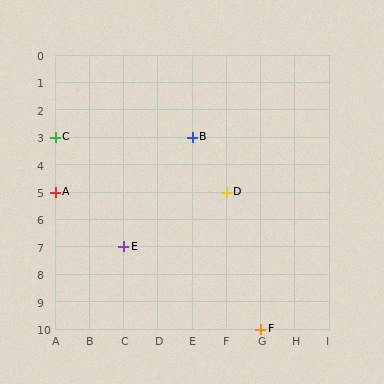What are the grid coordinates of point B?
Point B is at grid coordinates (E, 3).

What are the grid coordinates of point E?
Point E is at grid coordinates (C, 7).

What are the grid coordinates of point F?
Point F is at grid coordinates (G, 10).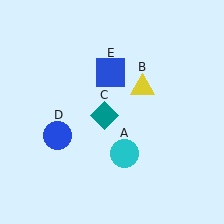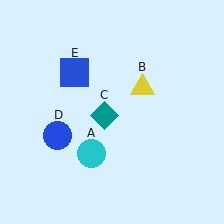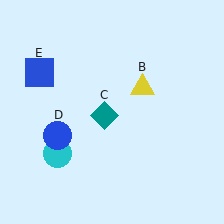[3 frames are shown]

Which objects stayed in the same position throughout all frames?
Yellow triangle (object B) and teal diamond (object C) and blue circle (object D) remained stationary.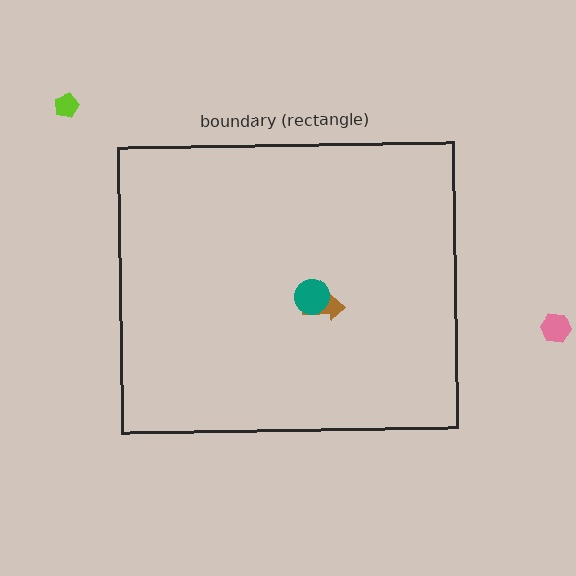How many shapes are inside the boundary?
2 inside, 2 outside.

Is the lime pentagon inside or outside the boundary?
Outside.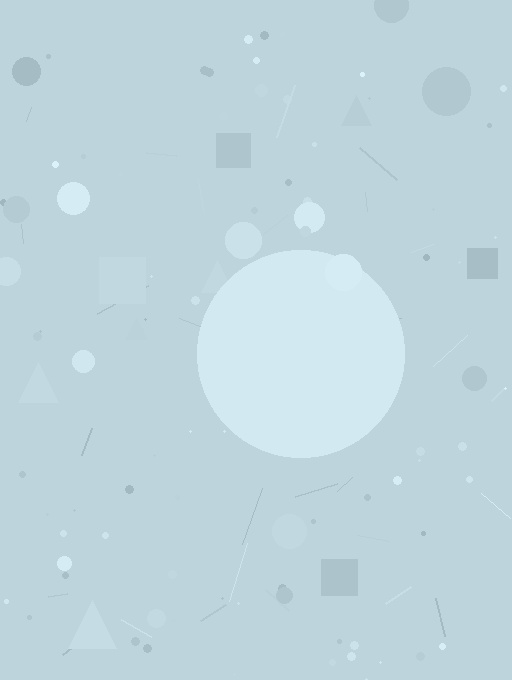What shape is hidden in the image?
A circle is hidden in the image.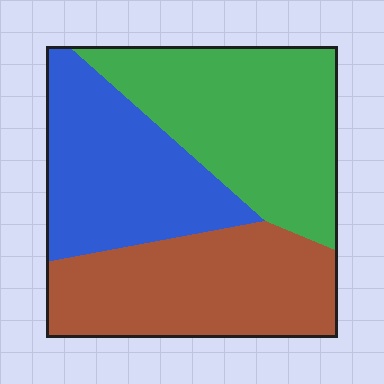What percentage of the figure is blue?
Blue takes up about one third (1/3) of the figure.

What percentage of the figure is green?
Green takes up about three eighths (3/8) of the figure.